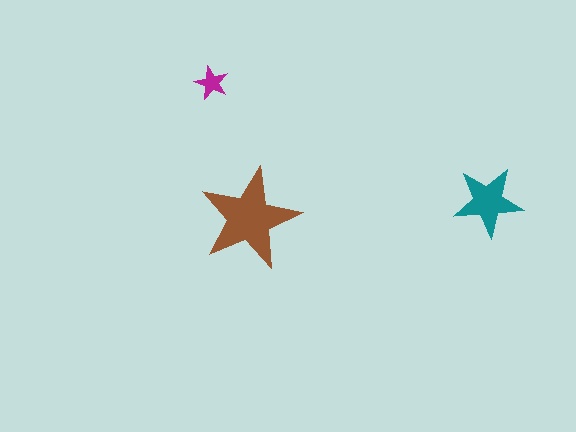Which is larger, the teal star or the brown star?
The brown one.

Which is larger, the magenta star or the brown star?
The brown one.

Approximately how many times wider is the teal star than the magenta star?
About 2 times wider.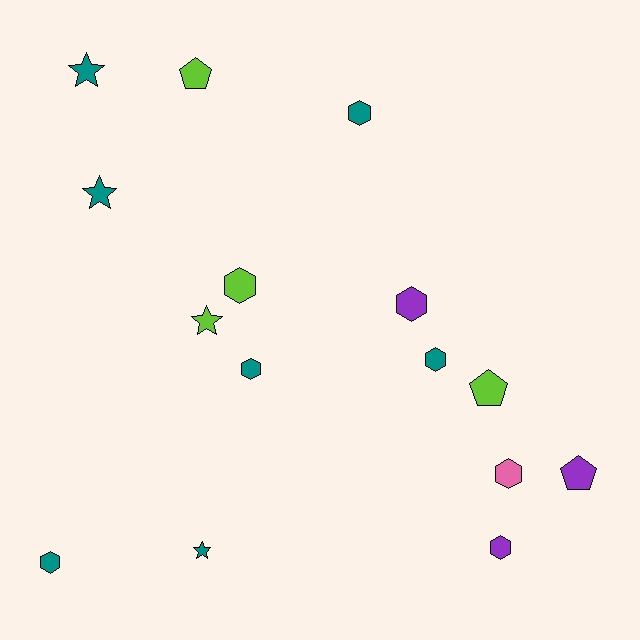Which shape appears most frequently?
Hexagon, with 8 objects.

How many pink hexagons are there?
There is 1 pink hexagon.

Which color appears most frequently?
Teal, with 7 objects.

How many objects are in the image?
There are 15 objects.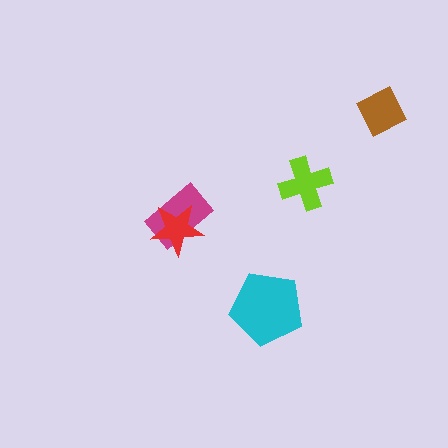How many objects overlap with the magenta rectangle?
1 object overlaps with the magenta rectangle.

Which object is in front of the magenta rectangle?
The red star is in front of the magenta rectangle.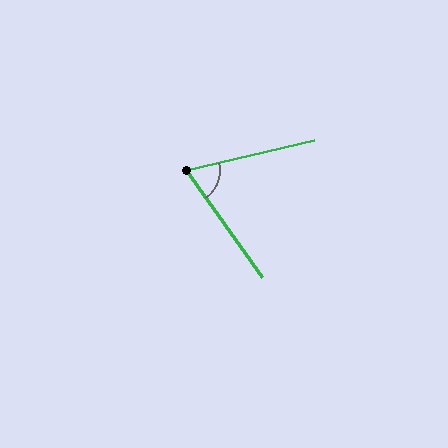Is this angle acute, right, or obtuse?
It is acute.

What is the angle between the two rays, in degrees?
Approximately 68 degrees.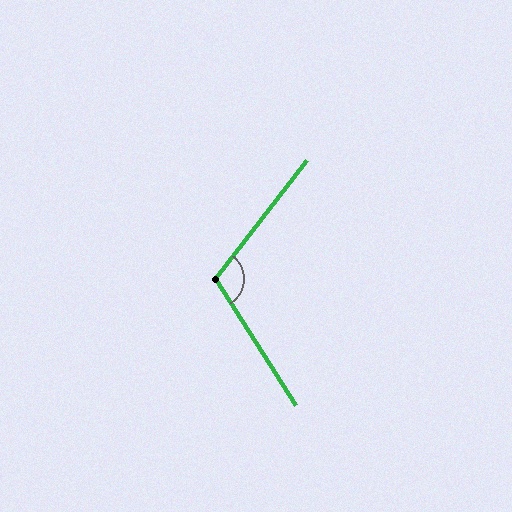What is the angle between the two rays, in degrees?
Approximately 110 degrees.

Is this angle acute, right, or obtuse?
It is obtuse.